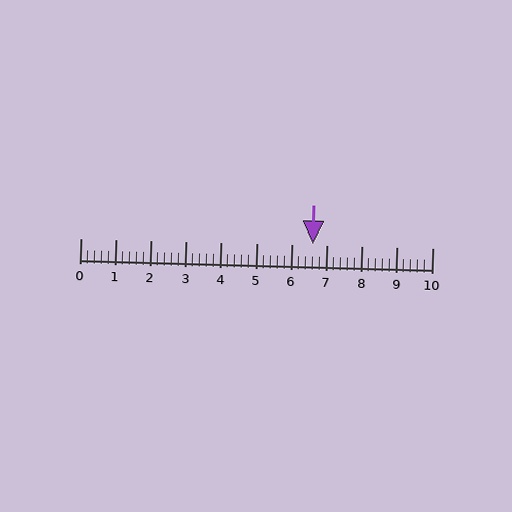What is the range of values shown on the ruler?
The ruler shows values from 0 to 10.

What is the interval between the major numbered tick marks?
The major tick marks are spaced 1 units apart.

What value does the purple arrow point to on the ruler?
The purple arrow points to approximately 6.6.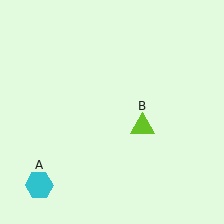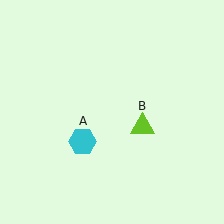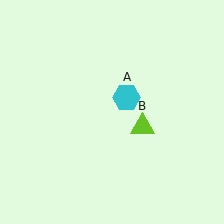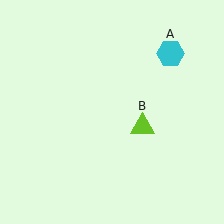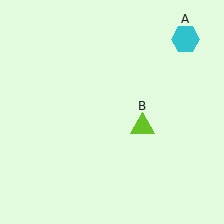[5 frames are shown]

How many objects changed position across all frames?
1 object changed position: cyan hexagon (object A).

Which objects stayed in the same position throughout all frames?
Lime triangle (object B) remained stationary.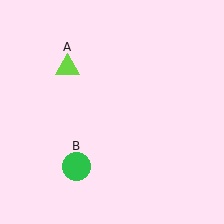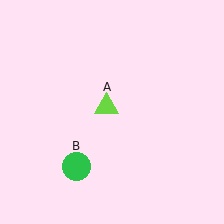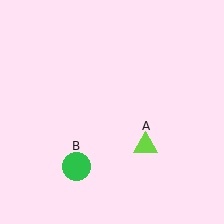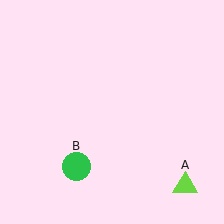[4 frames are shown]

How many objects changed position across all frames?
1 object changed position: lime triangle (object A).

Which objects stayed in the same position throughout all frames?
Green circle (object B) remained stationary.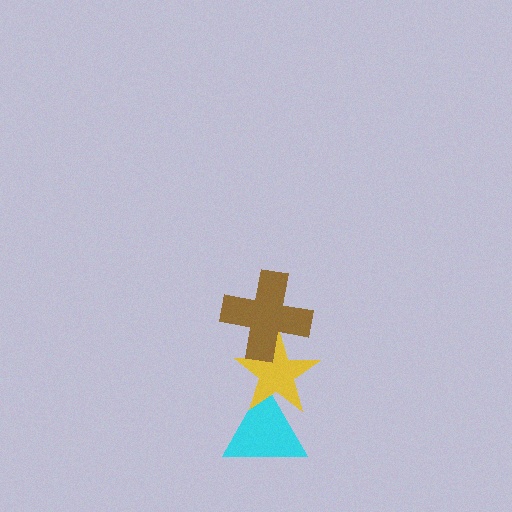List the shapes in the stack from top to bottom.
From top to bottom: the brown cross, the yellow star, the cyan triangle.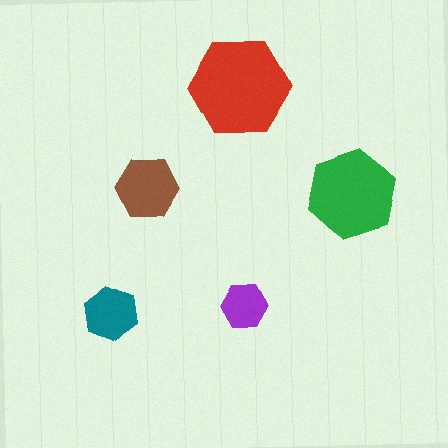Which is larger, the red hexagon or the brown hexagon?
The red one.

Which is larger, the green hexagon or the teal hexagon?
The green one.